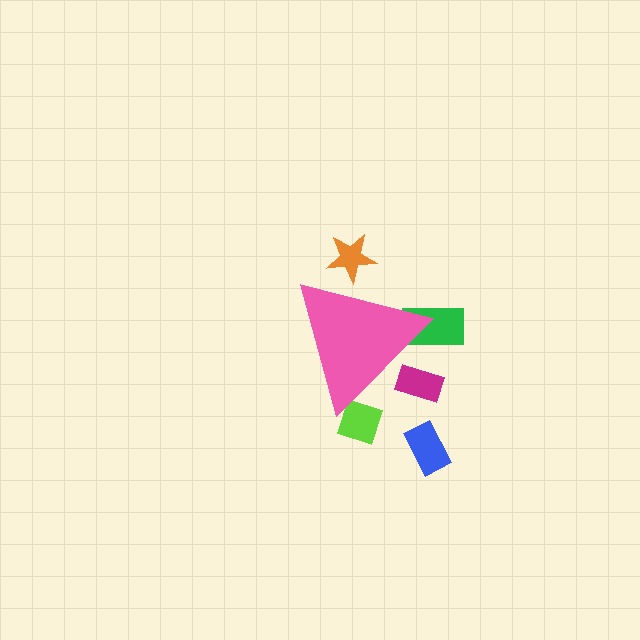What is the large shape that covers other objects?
A pink triangle.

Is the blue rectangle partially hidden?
No, the blue rectangle is fully visible.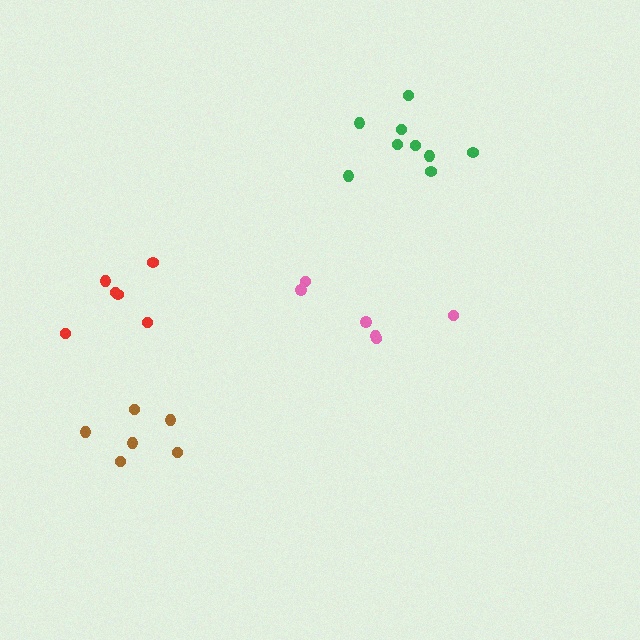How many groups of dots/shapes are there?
There are 4 groups.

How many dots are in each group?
Group 1: 6 dots, Group 2: 6 dots, Group 3: 6 dots, Group 4: 9 dots (27 total).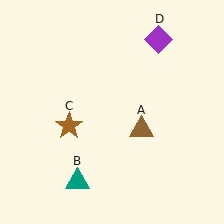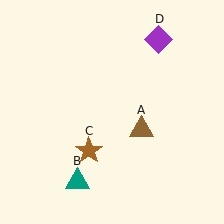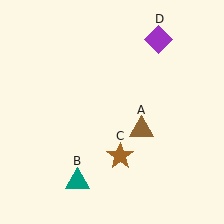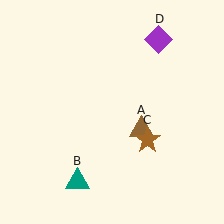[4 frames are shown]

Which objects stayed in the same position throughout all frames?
Brown triangle (object A) and teal triangle (object B) and purple diamond (object D) remained stationary.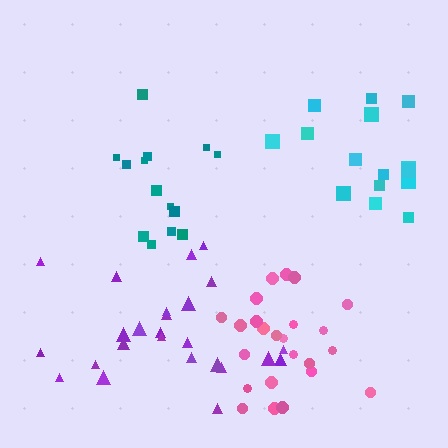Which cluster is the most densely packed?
Pink.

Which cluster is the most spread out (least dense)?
Cyan.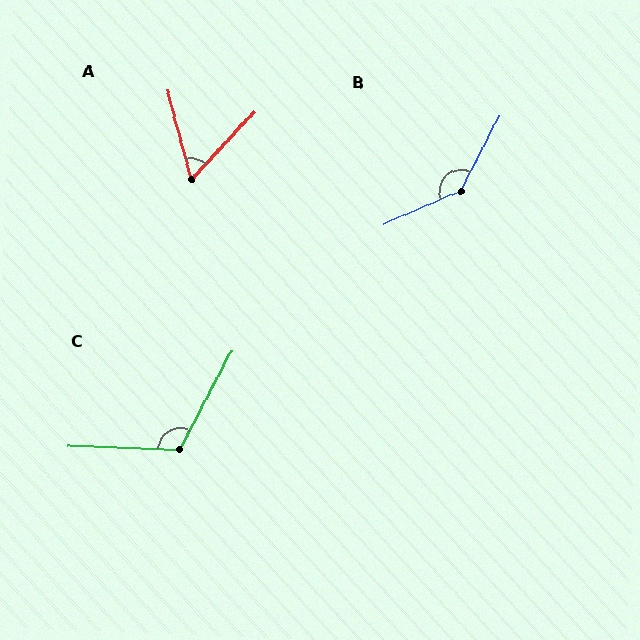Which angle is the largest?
B, at approximately 141 degrees.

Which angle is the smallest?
A, at approximately 58 degrees.